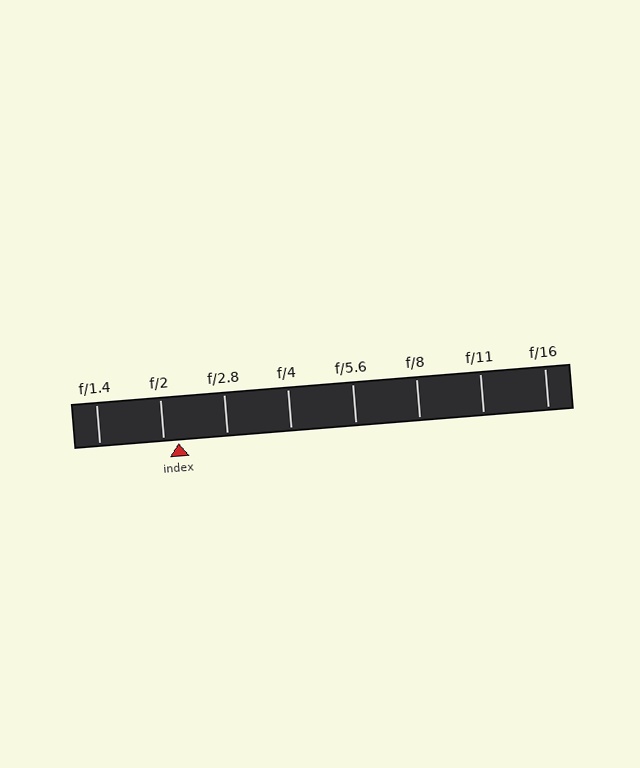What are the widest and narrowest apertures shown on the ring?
The widest aperture shown is f/1.4 and the narrowest is f/16.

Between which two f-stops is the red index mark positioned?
The index mark is between f/2 and f/2.8.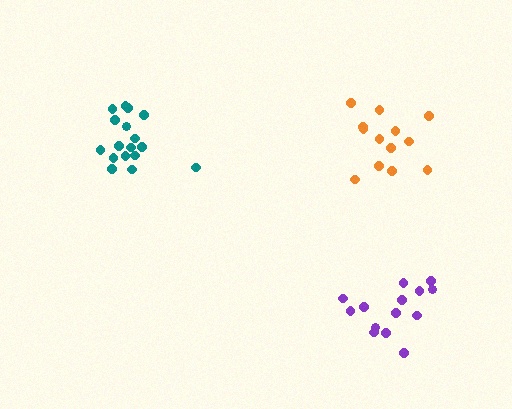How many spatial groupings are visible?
There are 3 spatial groupings.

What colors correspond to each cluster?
The clusters are colored: teal, purple, orange.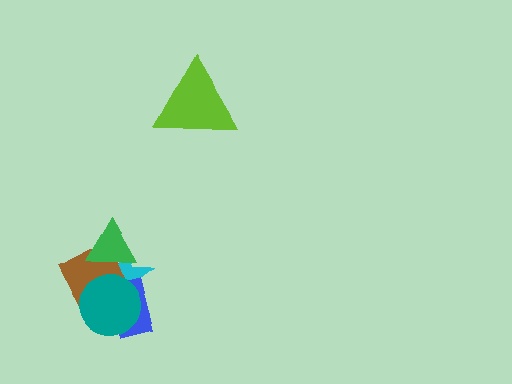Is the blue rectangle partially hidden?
Yes, it is partially covered by another shape.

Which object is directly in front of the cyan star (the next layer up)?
The brown diamond is directly in front of the cyan star.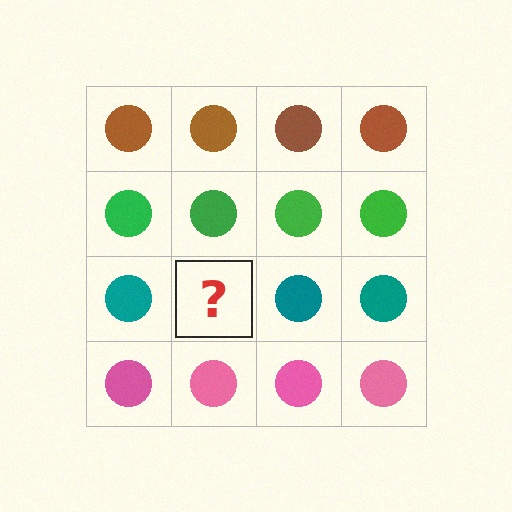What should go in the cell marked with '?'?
The missing cell should contain a teal circle.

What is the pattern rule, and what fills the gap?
The rule is that each row has a consistent color. The gap should be filled with a teal circle.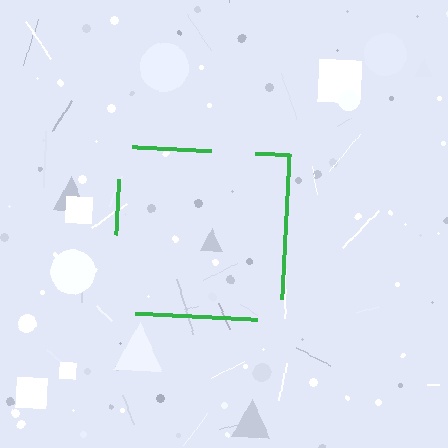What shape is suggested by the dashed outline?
The dashed outline suggests a square.